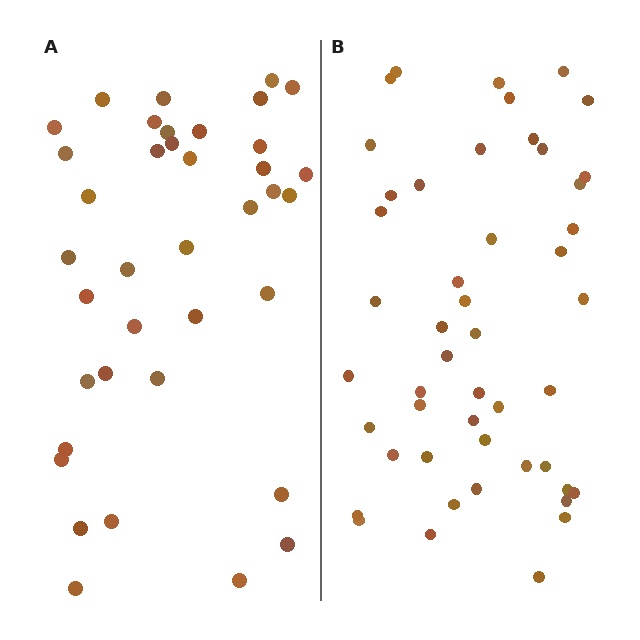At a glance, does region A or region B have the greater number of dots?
Region B (the right region) has more dots.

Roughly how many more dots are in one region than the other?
Region B has roughly 10 or so more dots than region A.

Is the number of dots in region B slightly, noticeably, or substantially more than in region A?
Region B has noticeably more, but not dramatically so. The ratio is roughly 1.3 to 1.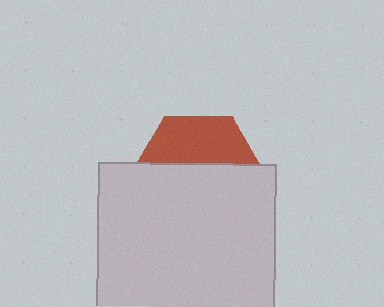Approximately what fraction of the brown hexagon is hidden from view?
Roughly 63% of the brown hexagon is hidden behind the light gray square.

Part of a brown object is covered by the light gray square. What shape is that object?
It is a hexagon.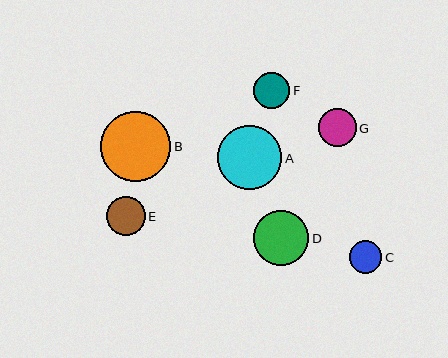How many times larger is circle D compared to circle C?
Circle D is approximately 1.7 times the size of circle C.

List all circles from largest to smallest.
From largest to smallest: B, A, D, E, G, F, C.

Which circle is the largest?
Circle B is the largest with a size of approximately 70 pixels.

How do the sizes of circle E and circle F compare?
Circle E and circle F are approximately the same size.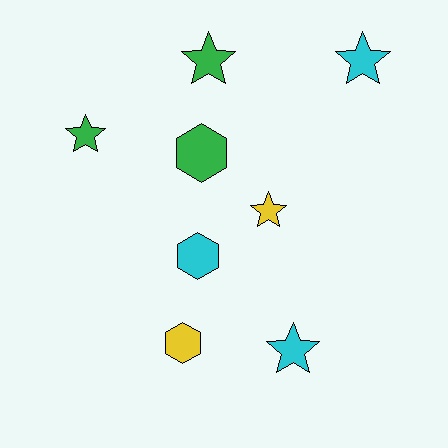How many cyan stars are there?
There are 2 cyan stars.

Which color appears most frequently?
Cyan, with 3 objects.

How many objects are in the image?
There are 8 objects.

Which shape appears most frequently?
Star, with 5 objects.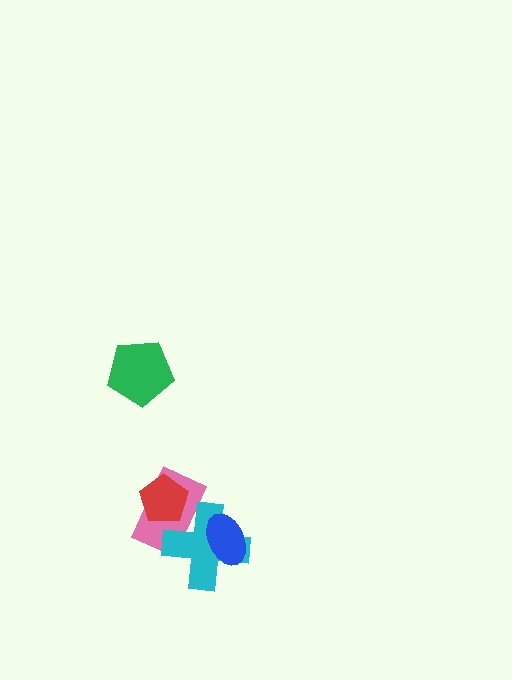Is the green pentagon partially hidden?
No, no other shape covers it.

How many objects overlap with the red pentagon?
1 object overlaps with the red pentagon.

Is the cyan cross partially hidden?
Yes, it is partially covered by another shape.